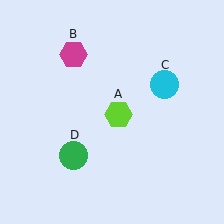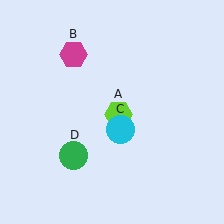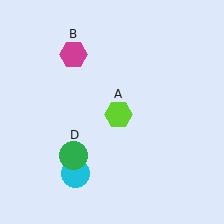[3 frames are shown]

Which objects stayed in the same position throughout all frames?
Lime hexagon (object A) and magenta hexagon (object B) and green circle (object D) remained stationary.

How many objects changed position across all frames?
1 object changed position: cyan circle (object C).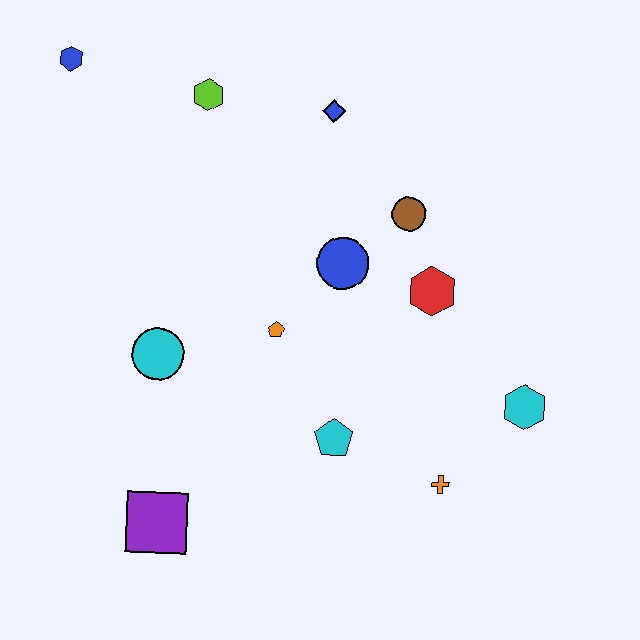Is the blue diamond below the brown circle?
No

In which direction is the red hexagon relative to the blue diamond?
The red hexagon is below the blue diamond.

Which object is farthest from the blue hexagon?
The cyan hexagon is farthest from the blue hexagon.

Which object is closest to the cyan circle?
The orange pentagon is closest to the cyan circle.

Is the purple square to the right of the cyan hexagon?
No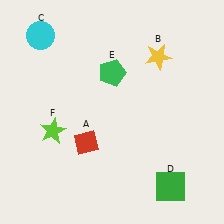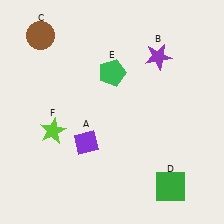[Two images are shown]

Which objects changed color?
A changed from red to purple. B changed from yellow to purple. C changed from cyan to brown.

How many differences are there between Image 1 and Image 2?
There are 3 differences between the two images.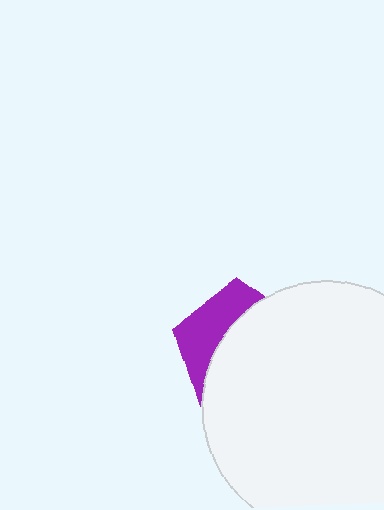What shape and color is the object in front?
The object in front is a white circle.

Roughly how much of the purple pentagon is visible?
A small part of it is visible (roughly 34%).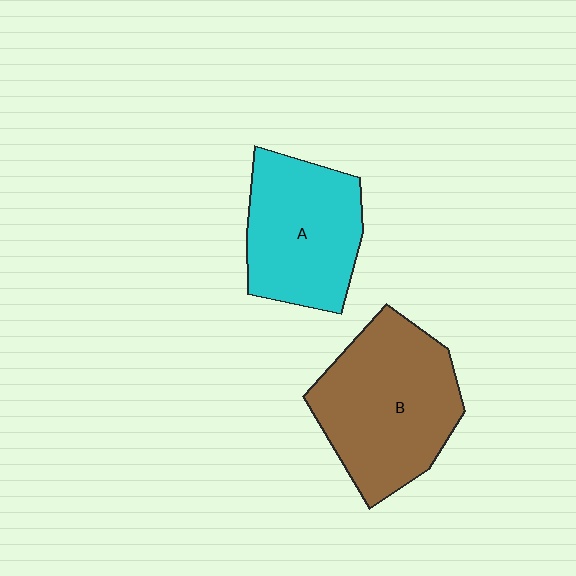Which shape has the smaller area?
Shape A (cyan).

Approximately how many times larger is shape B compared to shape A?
Approximately 1.2 times.